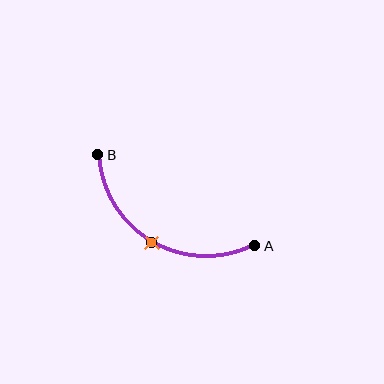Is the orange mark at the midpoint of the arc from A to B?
Yes. The orange mark lies on the arc at equal arc-length from both A and B — it is the arc midpoint.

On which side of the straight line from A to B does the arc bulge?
The arc bulges below the straight line connecting A and B.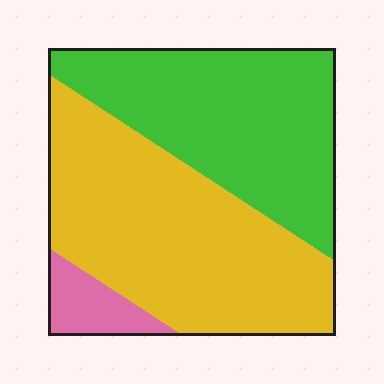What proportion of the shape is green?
Green takes up about two fifths (2/5) of the shape.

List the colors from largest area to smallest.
From largest to smallest: yellow, green, pink.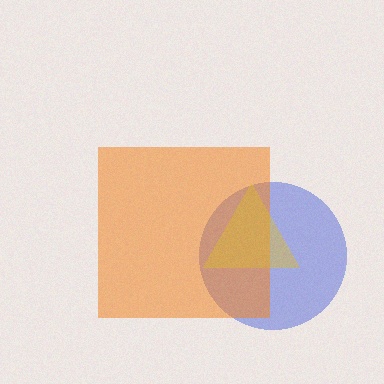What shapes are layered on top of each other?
The layered shapes are: a blue circle, an orange square, a yellow triangle.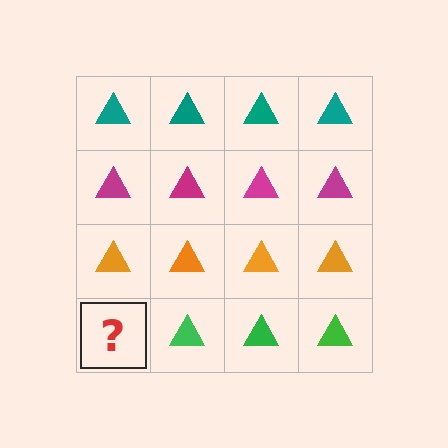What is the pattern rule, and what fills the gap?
The rule is that each row has a consistent color. The gap should be filled with a green triangle.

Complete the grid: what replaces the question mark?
The question mark should be replaced with a green triangle.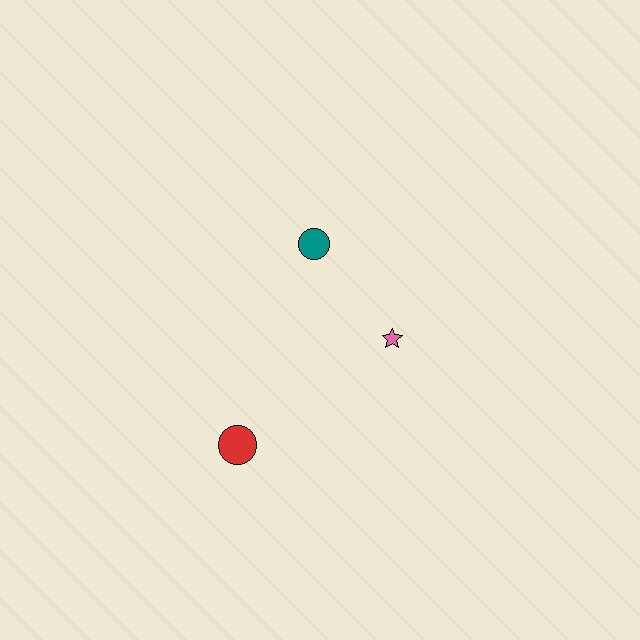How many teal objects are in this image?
There is 1 teal object.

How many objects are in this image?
There are 3 objects.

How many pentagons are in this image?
There are no pentagons.